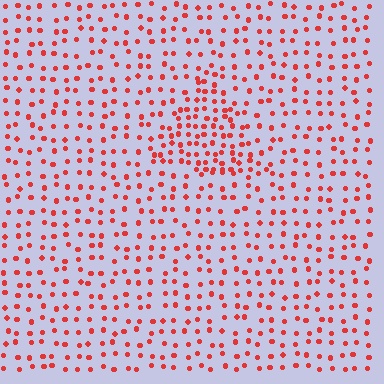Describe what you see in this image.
The image contains small red elements arranged at two different densities. A triangle-shaped region is visible where the elements are more densely packed than the surrounding area.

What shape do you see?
I see a triangle.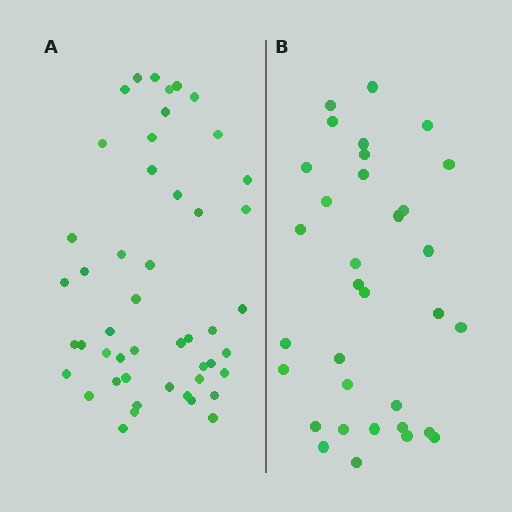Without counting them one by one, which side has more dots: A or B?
Region A (the left region) has more dots.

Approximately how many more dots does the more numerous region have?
Region A has approximately 15 more dots than region B.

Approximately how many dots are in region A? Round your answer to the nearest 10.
About 50 dots. (The exact count is 48, which rounds to 50.)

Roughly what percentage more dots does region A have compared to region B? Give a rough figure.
About 45% more.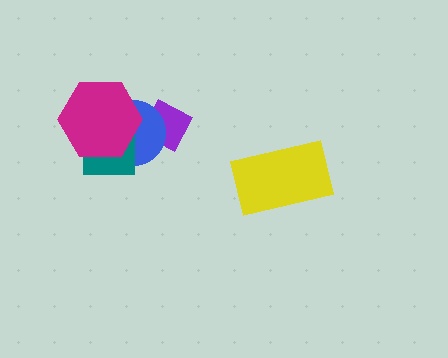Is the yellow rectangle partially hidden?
No, no other shape covers it.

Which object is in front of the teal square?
The magenta hexagon is in front of the teal square.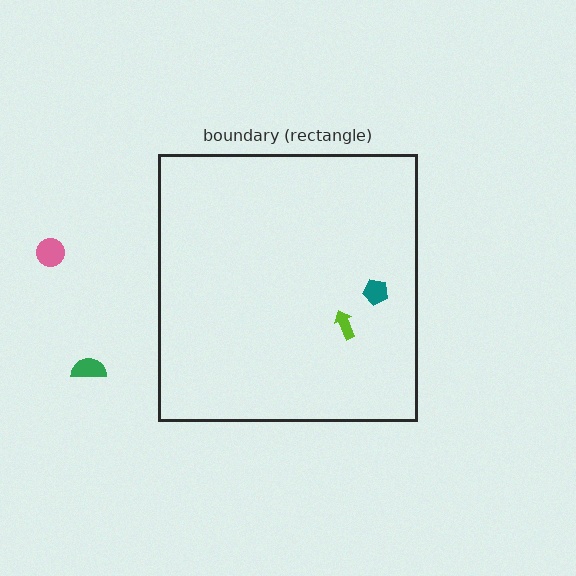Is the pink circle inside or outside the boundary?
Outside.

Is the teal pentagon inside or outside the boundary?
Inside.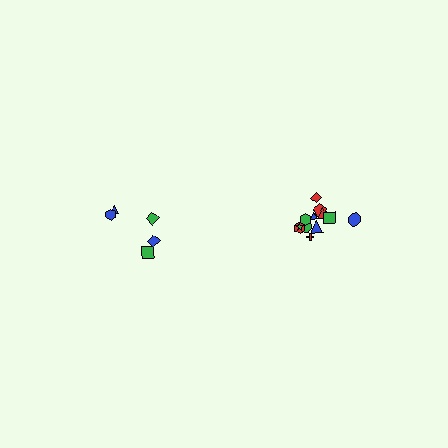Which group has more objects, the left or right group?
The right group.